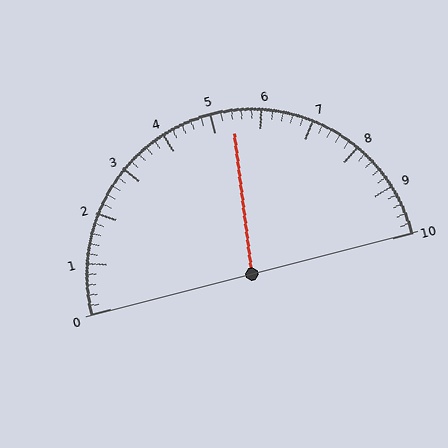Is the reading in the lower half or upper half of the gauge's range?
The reading is in the upper half of the range (0 to 10).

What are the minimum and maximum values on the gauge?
The gauge ranges from 0 to 10.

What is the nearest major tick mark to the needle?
The nearest major tick mark is 5.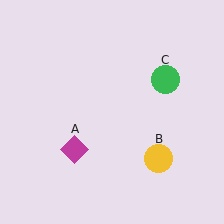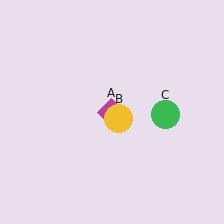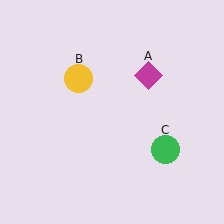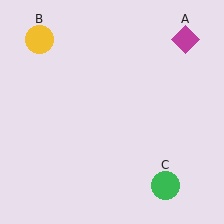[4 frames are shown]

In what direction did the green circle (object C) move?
The green circle (object C) moved down.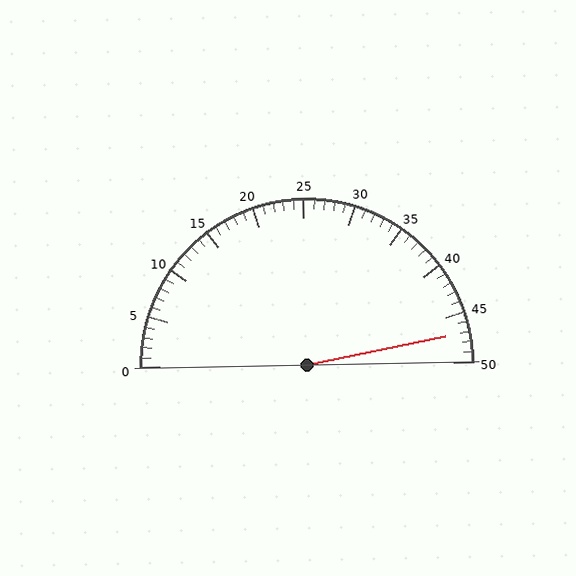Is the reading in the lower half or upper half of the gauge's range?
The reading is in the upper half of the range (0 to 50).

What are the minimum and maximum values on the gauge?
The gauge ranges from 0 to 50.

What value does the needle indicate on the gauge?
The needle indicates approximately 47.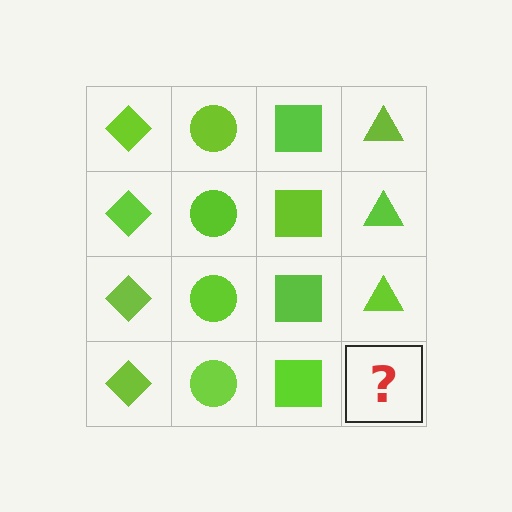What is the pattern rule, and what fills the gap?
The rule is that each column has a consistent shape. The gap should be filled with a lime triangle.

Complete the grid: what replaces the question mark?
The question mark should be replaced with a lime triangle.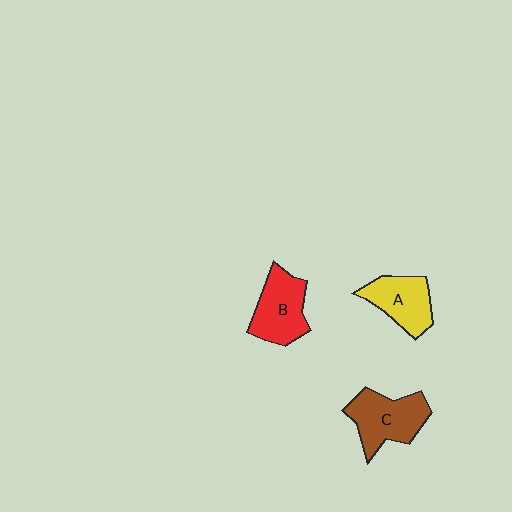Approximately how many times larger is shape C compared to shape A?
Approximately 1.2 times.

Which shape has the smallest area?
Shape A (yellow).